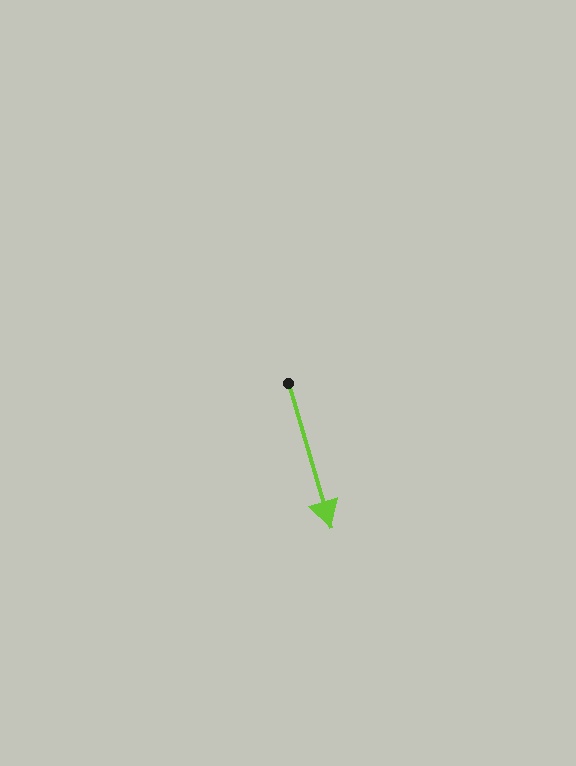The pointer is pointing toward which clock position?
Roughly 5 o'clock.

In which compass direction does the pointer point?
South.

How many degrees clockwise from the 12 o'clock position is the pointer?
Approximately 164 degrees.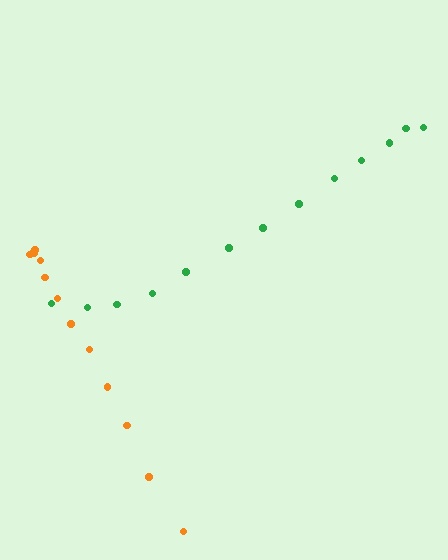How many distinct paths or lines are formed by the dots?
There are 2 distinct paths.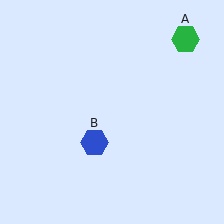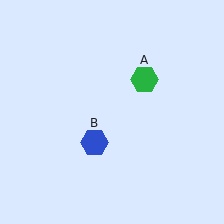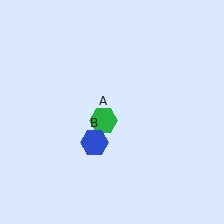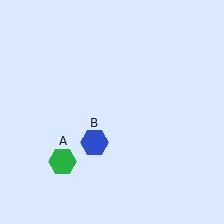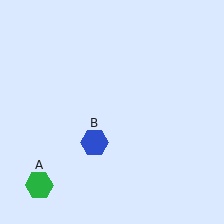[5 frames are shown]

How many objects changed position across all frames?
1 object changed position: green hexagon (object A).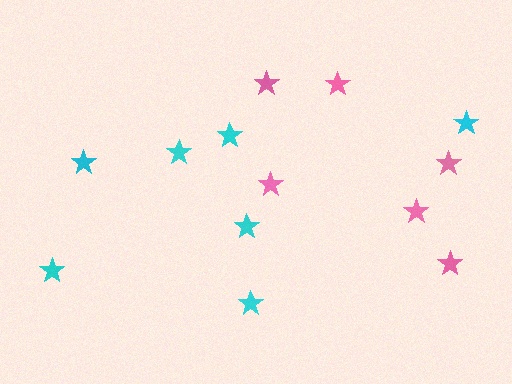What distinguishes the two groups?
There are 2 groups: one group of cyan stars (7) and one group of pink stars (6).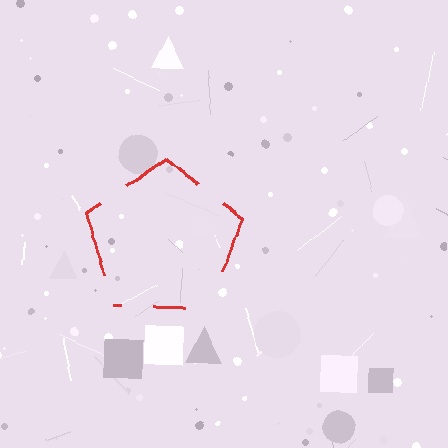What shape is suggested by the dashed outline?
The dashed outline suggests a pentagon.